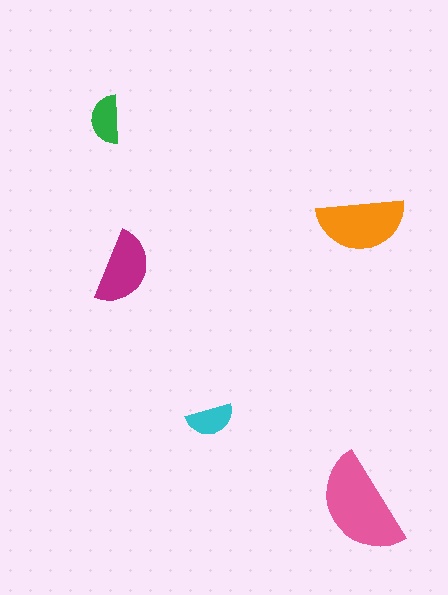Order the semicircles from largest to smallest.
the pink one, the orange one, the magenta one, the green one, the cyan one.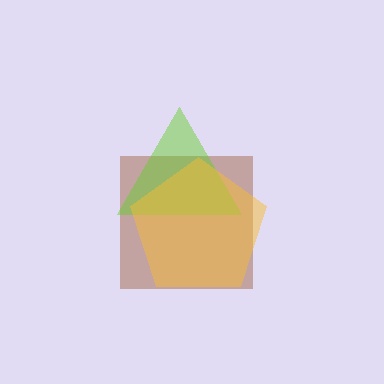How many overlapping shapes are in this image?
There are 3 overlapping shapes in the image.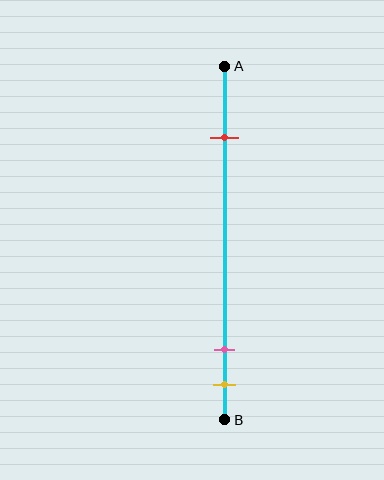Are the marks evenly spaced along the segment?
No, the marks are not evenly spaced.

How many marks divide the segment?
There are 3 marks dividing the segment.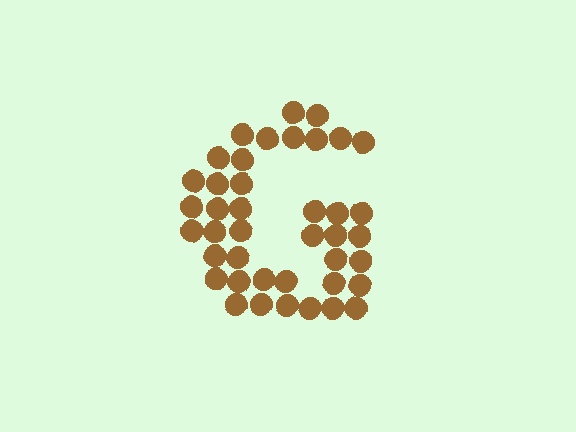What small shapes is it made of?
It is made of small circles.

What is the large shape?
The large shape is the letter G.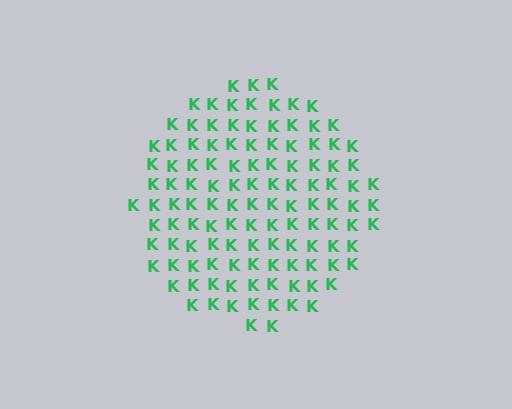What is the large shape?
The large shape is a circle.